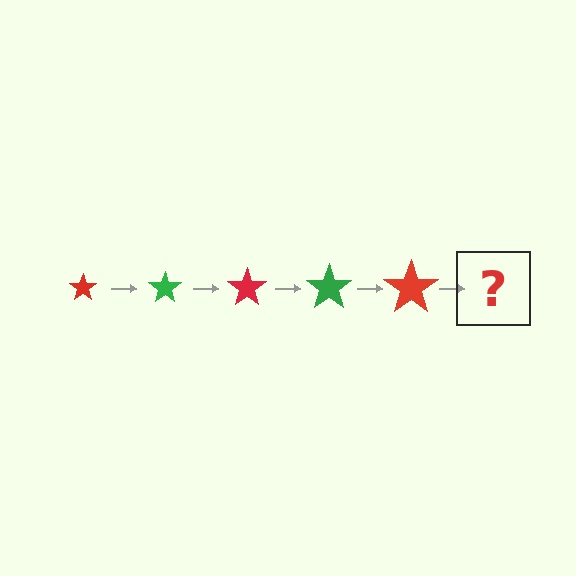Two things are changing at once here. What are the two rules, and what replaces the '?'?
The two rules are that the star grows larger each step and the color cycles through red and green. The '?' should be a green star, larger than the previous one.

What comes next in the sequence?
The next element should be a green star, larger than the previous one.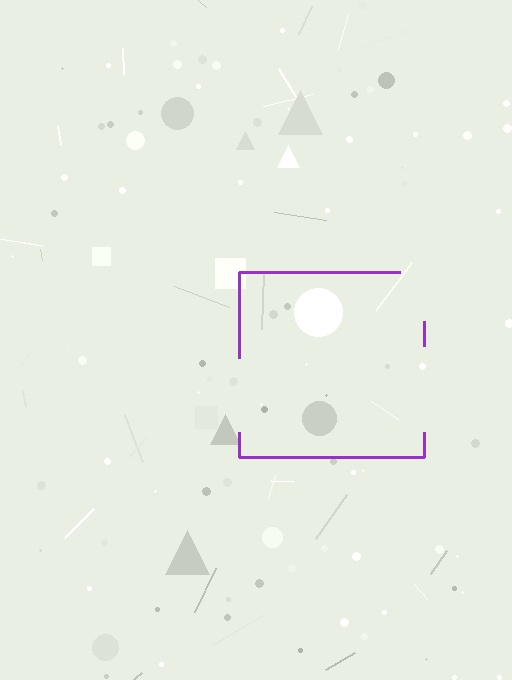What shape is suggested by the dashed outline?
The dashed outline suggests a square.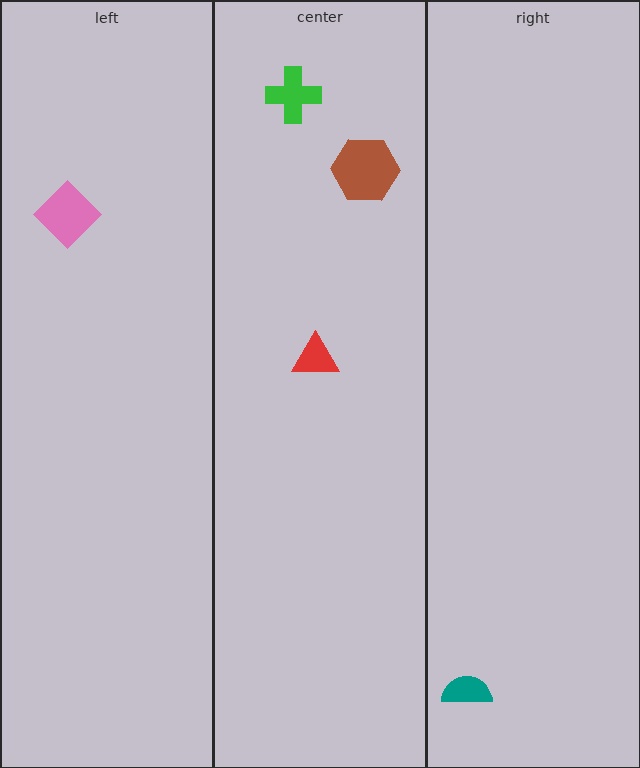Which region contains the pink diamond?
The left region.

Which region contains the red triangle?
The center region.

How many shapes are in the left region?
1.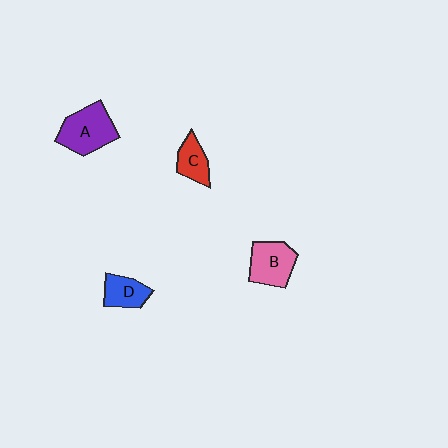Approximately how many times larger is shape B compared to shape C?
Approximately 1.5 times.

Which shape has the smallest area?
Shape C (red).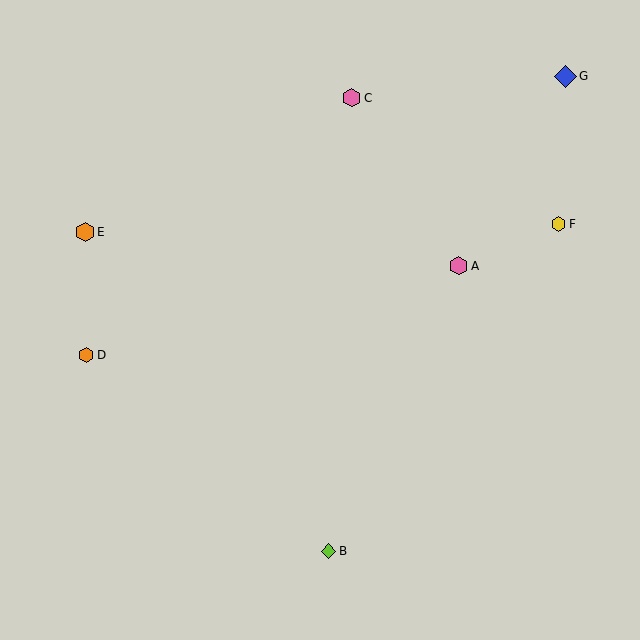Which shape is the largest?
The blue diamond (labeled G) is the largest.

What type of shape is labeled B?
Shape B is a lime diamond.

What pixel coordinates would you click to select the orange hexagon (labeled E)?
Click at (85, 232) to select the orange hexagon E.